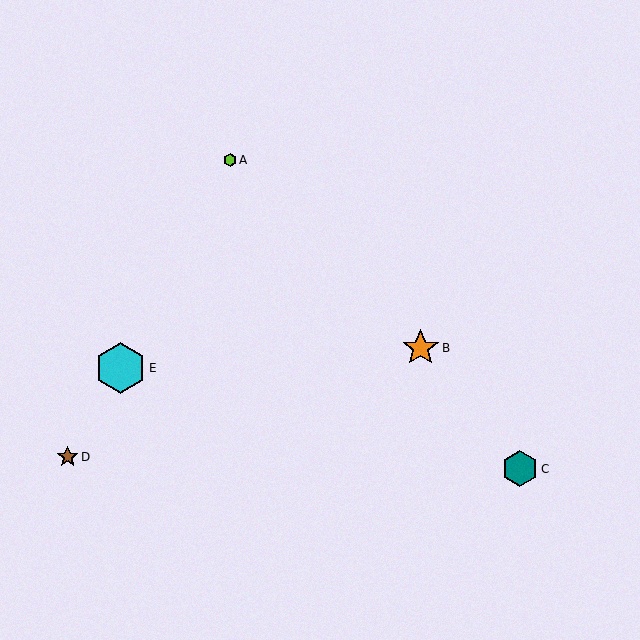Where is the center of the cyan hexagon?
The center of the cyan hexagon is at (121, 368).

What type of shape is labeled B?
Shape B is an orange star.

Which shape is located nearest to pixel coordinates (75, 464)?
The brown star (labeled D) at (68, 457) is nearest to that location.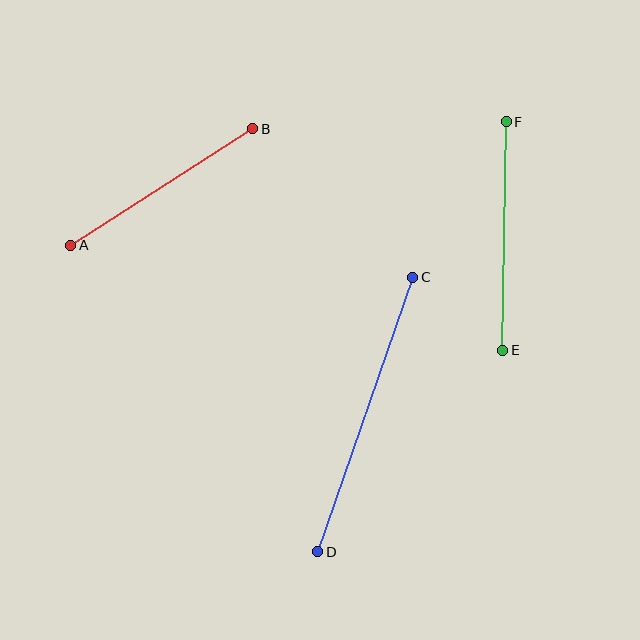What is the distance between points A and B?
The distance is approximately 216 pixels.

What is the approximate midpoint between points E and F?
The midpoint is at approximately (504, 236) pixels.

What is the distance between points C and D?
The distance is approximately 290 pixels.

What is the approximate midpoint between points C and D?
The midpoint is at approximately (365, 414) pixels.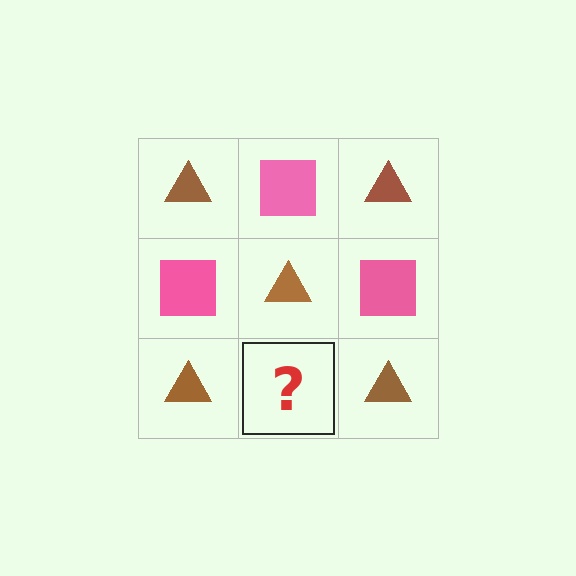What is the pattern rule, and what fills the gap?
The rule is that it alternates brown triangle and pink square in a checkerboard pattern. The gap should be filled with a pink square.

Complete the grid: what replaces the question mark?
The question mark should be replaced with a pink square.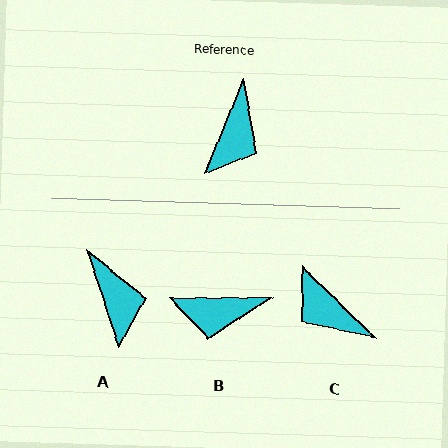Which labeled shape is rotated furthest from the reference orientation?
C, about 112 degrees away.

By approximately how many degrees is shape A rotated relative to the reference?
Approximately 40 degrees counter-clockwise.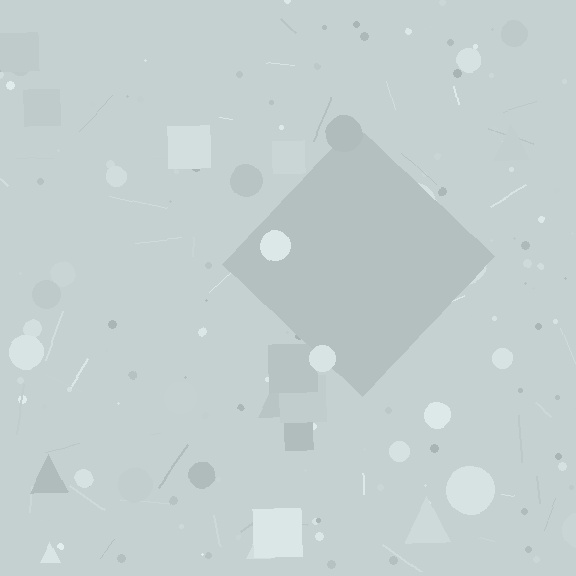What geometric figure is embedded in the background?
A diamond is embedded in the background.